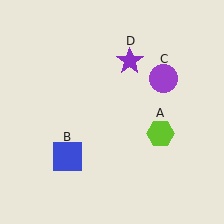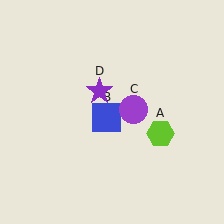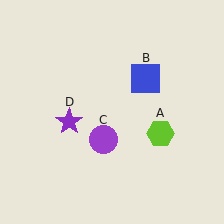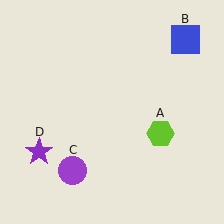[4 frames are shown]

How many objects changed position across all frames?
3 objects changed position: blue square (object B), purple circle (object C), purple star (object D).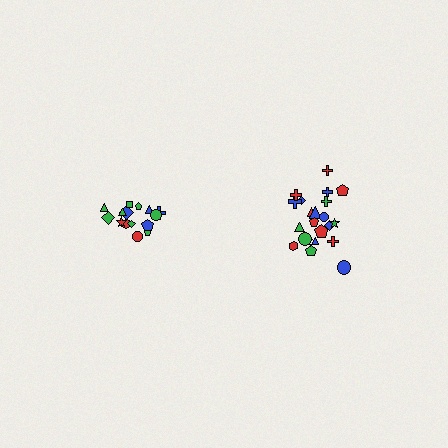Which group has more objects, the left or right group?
The right group.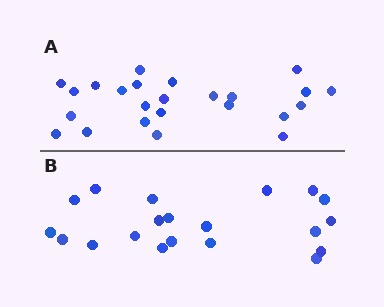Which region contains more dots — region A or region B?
Region A (the top region) has more dots.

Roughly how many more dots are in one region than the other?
Region A has about 4 more dots than region B.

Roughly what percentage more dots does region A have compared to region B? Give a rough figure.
About 20% more.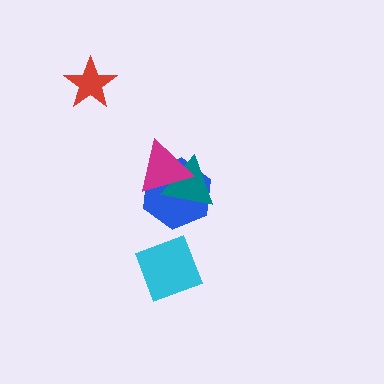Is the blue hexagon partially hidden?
Yes, it is partially covered by another shape.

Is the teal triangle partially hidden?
Yes, it is partially covered by another shape.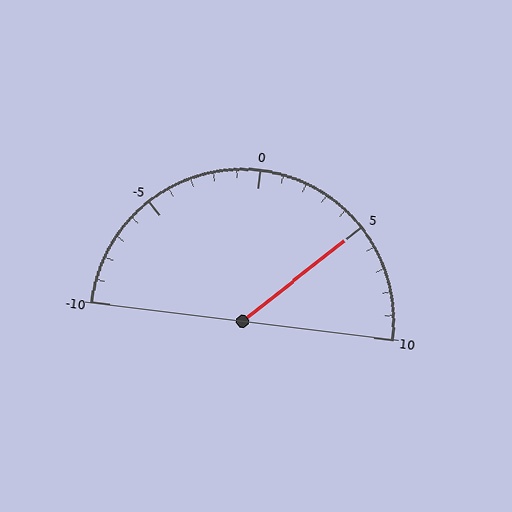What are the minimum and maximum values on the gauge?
The gauge ranges from -10 to 10.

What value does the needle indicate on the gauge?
The needle indicates approximately 5.